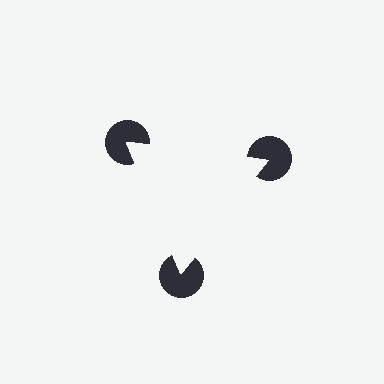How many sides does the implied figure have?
3 sides.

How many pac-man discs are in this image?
There are 3 — one at each vertex of the illusory triangle.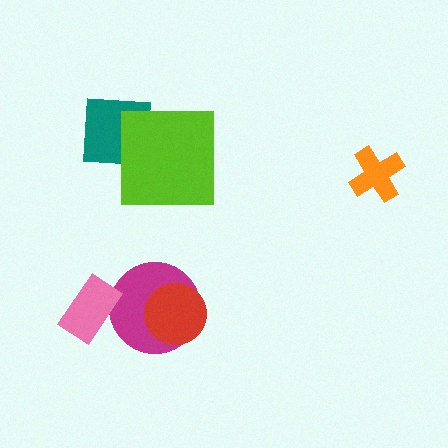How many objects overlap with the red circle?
1 object overlaps with the red circle.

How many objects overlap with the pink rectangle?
1 object overlaps with the pink rectangle.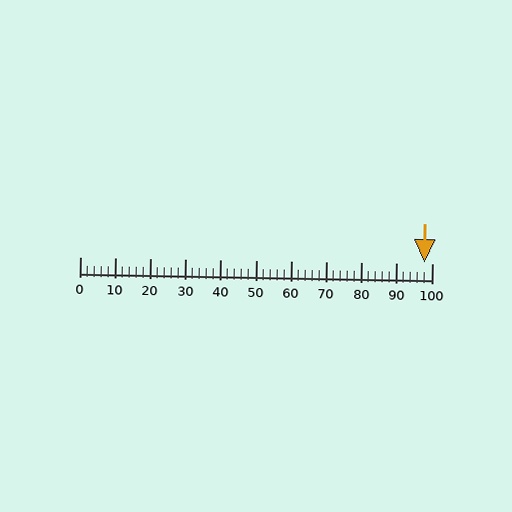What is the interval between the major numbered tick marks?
The major tick marks are spaced 10 units apart.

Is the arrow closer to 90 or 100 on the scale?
The arrow is closer to 100.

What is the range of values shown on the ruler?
The ruler shows values from 0 to 100.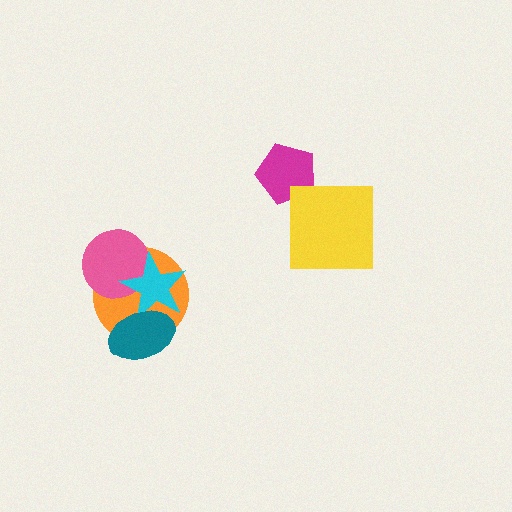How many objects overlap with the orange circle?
3 objects overlap with the orange circle.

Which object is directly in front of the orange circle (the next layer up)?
The pink circle is directly in front of the orange circle.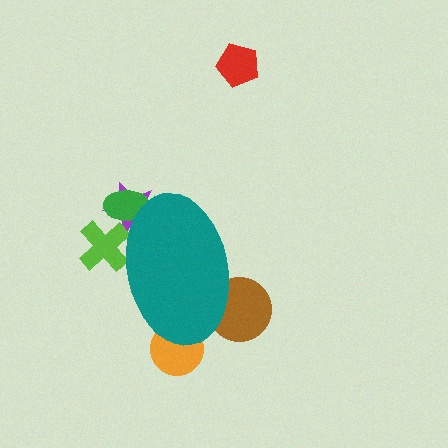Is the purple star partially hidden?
Yes, the purple star is partially hidden behind the teal ellipse.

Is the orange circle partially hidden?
Yes, the orange circle is partially hidden behind the teal ellipse.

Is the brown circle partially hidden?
Yes, the brown circle is partially hidden behind the teal ellipse.